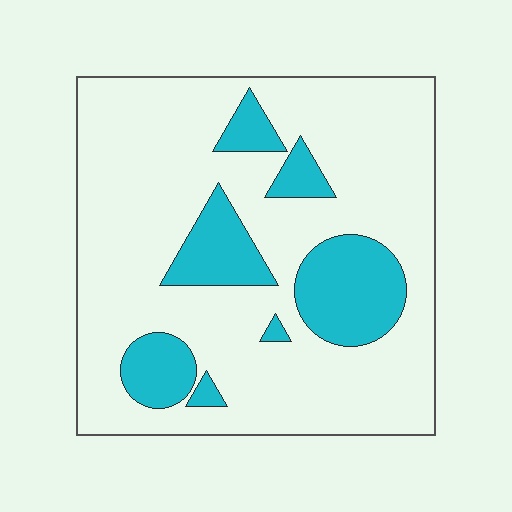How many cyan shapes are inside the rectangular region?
7.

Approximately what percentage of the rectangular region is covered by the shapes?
Approximately 20%.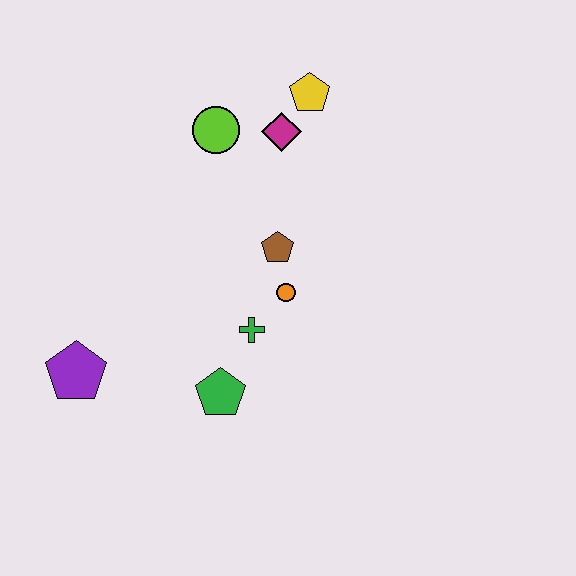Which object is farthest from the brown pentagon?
The purple pentagon is farthest from the brown pentagon.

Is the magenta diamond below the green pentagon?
No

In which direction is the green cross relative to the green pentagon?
The green cross is above the green pentagon.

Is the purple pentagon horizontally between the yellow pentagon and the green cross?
No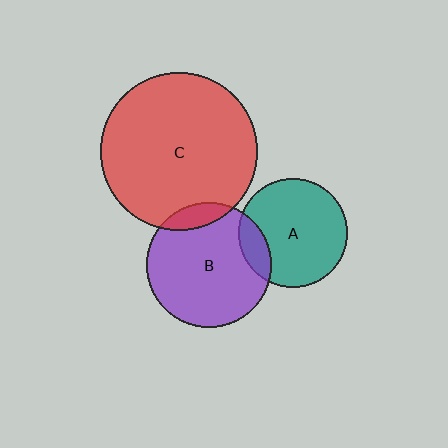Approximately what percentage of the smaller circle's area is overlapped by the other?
Approximately 15%.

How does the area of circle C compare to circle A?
Approximately 2.1 times.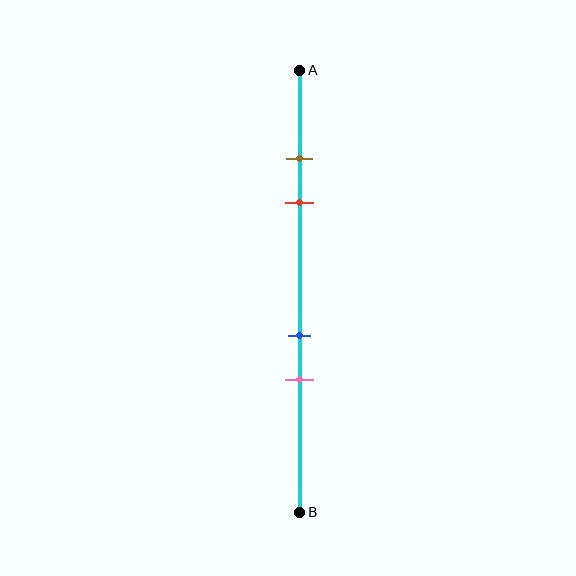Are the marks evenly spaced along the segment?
No, the marks are not evenly spaced.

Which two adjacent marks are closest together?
The brown and red marks are the closest adjacent pair.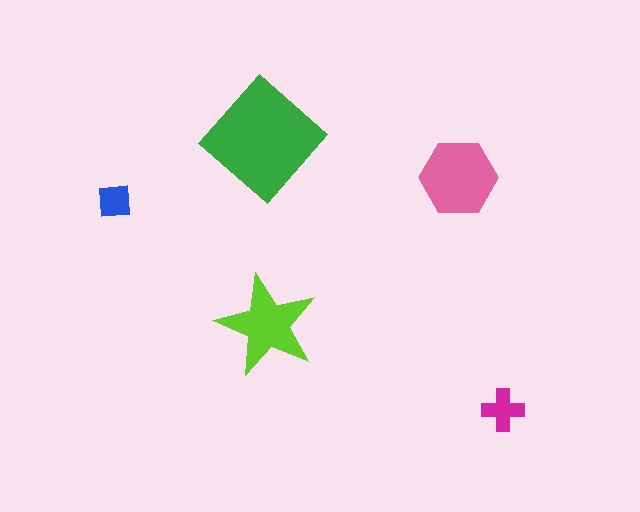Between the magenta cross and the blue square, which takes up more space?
The magenta cross.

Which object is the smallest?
The blue square.